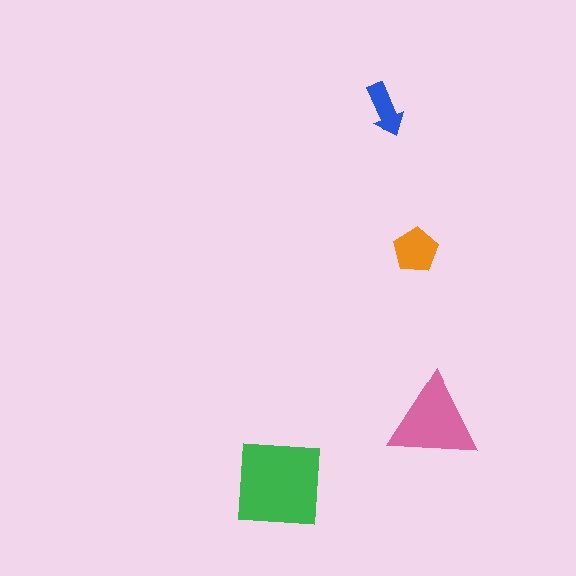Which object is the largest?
The green square.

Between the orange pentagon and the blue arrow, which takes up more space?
The orange pentagon.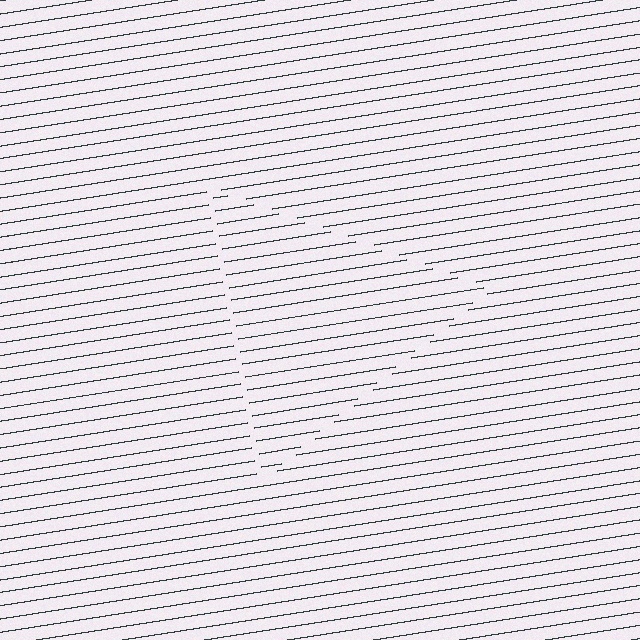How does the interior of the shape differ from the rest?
The interior of the shape contains the same grating, shifted by half a period — the contour is defined by the phase discontinuity where line-ends from the inner and outer gratings abut.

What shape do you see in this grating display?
An illusory triangle. The interior of the shape contains the same grating, shifted by half a period — the contour is defined by the phase discontinuity where line-ends from the inner and outer gratings abut.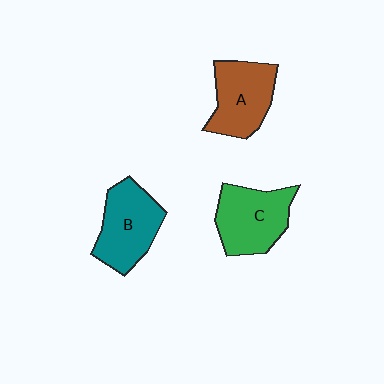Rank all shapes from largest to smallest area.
From largest to smallest: B (teal), C (green), A (brown).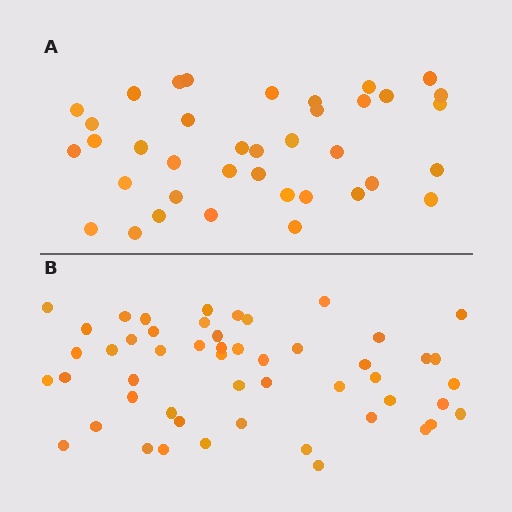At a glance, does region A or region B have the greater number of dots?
Region B (the bottom region) has more dots.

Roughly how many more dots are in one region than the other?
Region B has approximately 15 more dots than region A.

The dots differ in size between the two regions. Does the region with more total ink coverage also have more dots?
No. Region A has more total ink coverage because its dots are larger, but region B actually contains more individual dots. Total area can be misleading — the number of items is what matters here.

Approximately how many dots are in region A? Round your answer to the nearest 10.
About 40 dots. (The exact count is 38, which rounds to 40.)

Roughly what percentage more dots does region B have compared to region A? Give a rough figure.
About 35% more.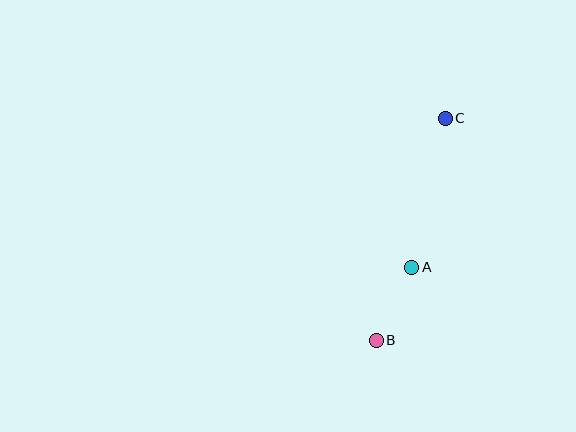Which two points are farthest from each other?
Points B and C are farthest from each other.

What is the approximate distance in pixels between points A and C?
The distance between A and C is approximately 153 pixels.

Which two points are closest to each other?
Points A and B are closest to each other.